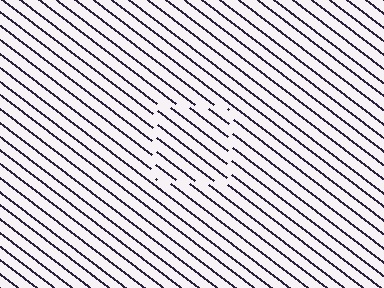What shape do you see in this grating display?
An illusory square. The interior of the shape contains the same grating, shifted by half a period — the contour is defined by the phase discontinuity where line-ends from the inner and outer gratings abut.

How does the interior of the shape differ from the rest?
The interior of the shape contains the same grating, shifted by half a period — the contour is defined by the phase discontinuity where line-ends from the inner and outer gratings abut.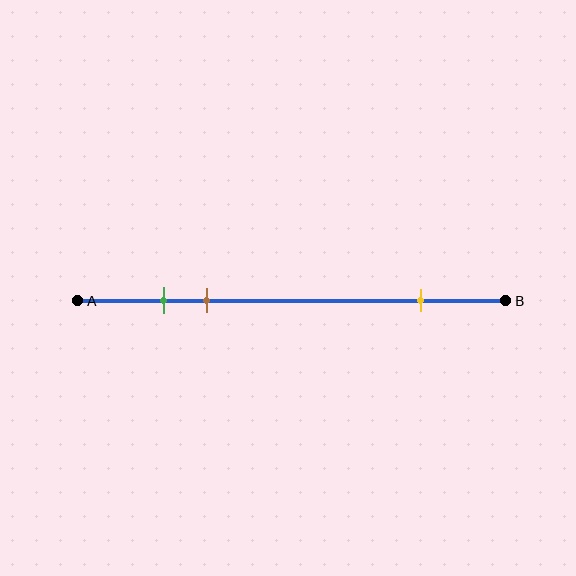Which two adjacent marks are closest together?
The green and brown marks are the closest adjacent pair.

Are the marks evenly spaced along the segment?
No, the marks are not evenly spaced.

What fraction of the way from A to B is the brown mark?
The brown mark is approximately 30% (0.3) of the way from A to B.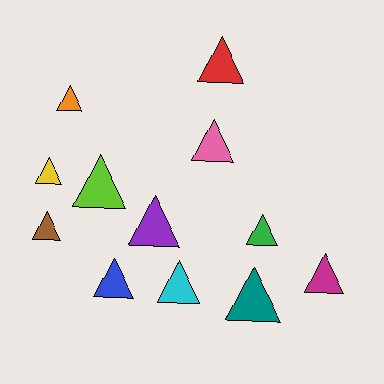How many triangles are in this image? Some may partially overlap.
There are 12 triangles.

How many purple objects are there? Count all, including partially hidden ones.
There is 1 purple object.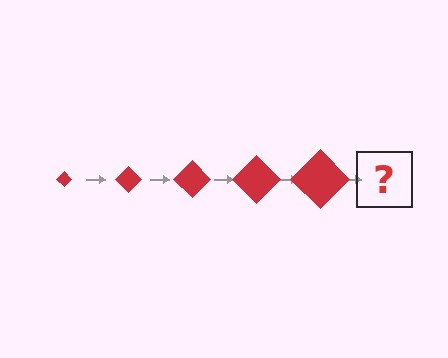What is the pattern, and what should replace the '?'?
The pattern is that the diamond gets progressively larger each step. The '?' should be a red diamond, larger than the previous one.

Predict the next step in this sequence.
The next step is a red diamond, larger than the previous one.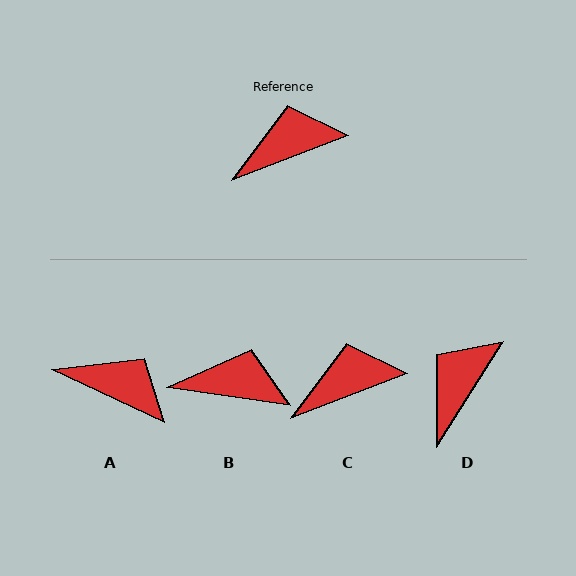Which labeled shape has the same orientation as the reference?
C.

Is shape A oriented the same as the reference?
No, it is off by about 46 degrees.